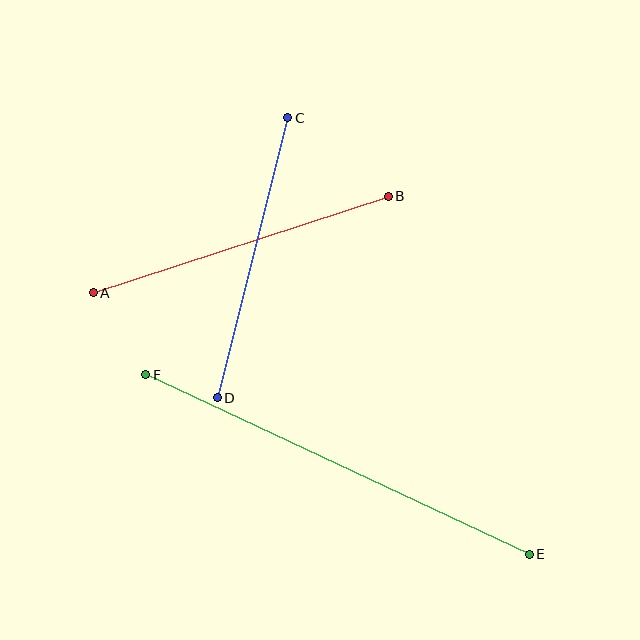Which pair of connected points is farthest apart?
Points E and F are farthest apart.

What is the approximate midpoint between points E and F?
The midpoint is at approximately (338, 464) pixels.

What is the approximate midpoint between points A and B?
The midpoint is at approximately (241, 245) pixels.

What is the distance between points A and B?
The distance is approximately 310 pixels.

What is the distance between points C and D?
The distance is approximately 289 pixels.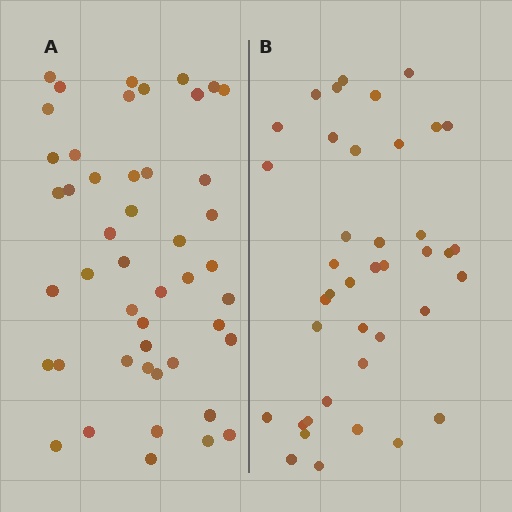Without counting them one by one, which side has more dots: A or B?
Region A (the left region) has more dots.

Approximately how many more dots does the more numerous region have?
Region A has roughly 8 or so more dots than region B.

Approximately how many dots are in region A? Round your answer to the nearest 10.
About 50 dots. (The exact count is 47, which rounds to 50.)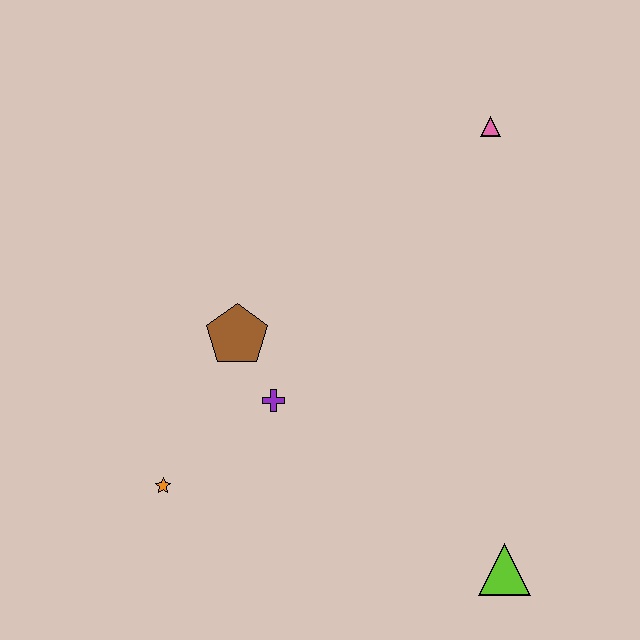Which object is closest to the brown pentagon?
The purple cross is closest to the brown pentagon.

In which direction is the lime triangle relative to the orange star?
The lime triangle is to the right of the orange star.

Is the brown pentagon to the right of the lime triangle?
No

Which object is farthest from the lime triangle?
The pink triangle is farthest from the lime triangle.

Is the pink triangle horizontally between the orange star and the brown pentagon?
No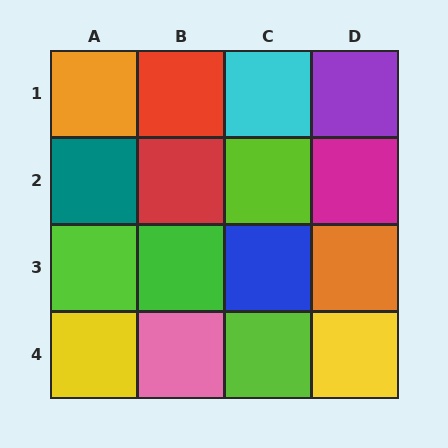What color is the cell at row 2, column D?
Magenta.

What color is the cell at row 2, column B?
Red.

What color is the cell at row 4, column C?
Lime.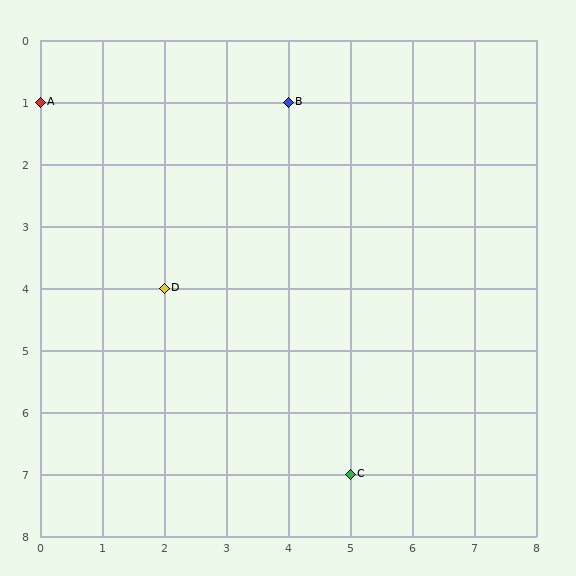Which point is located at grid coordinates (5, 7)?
Point C is at (5, 7).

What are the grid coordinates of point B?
Point B is at grid coordinates (4, 1).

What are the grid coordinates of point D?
Point D is at grid coordinates (2, 4).